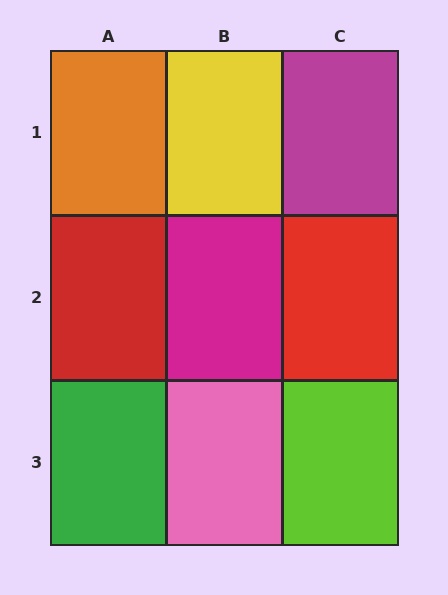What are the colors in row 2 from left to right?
Red, magenta, red.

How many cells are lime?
1 cell is lime.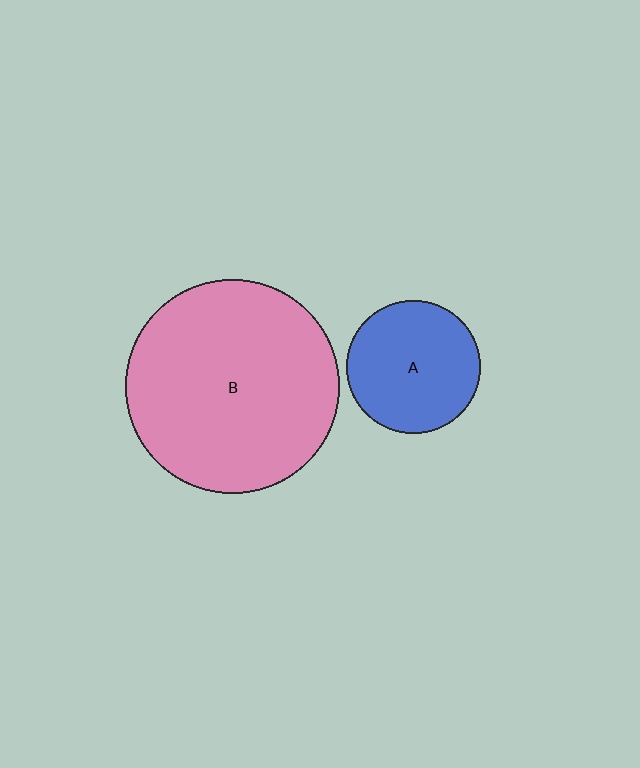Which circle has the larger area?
Circle B (pink).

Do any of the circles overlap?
No, none of the circles overlap.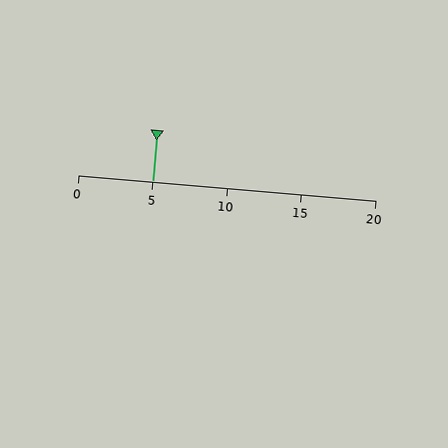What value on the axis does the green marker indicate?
The marker indicates approximately 5.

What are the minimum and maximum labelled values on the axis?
The axis runs from 0 to 20.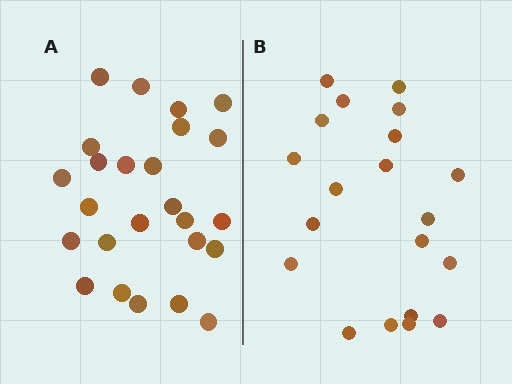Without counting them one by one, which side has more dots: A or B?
Region A (the left region) has more dots.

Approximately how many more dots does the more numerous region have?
Region A has about 5 more dots than region B.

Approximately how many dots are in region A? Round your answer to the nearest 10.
About 20 dots. (The exact count is 25, which rounds to 20.)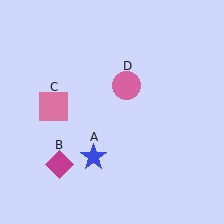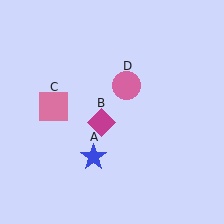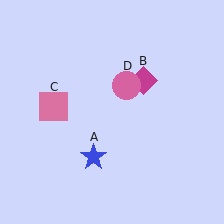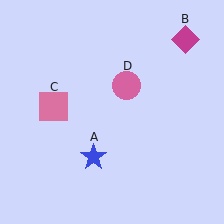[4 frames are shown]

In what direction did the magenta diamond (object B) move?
The magenta diamond (object B) moved up and to the right.